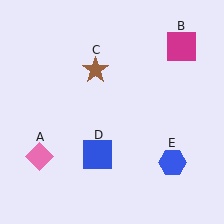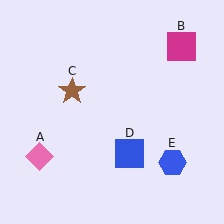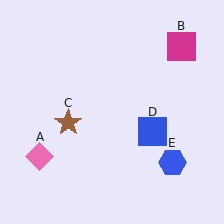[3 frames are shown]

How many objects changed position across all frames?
2 objects changed position: brown star (object C), blue square (object D).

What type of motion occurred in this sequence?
The brown star (object C), blue square (object D) rotated counterclockwise around the center of the scene.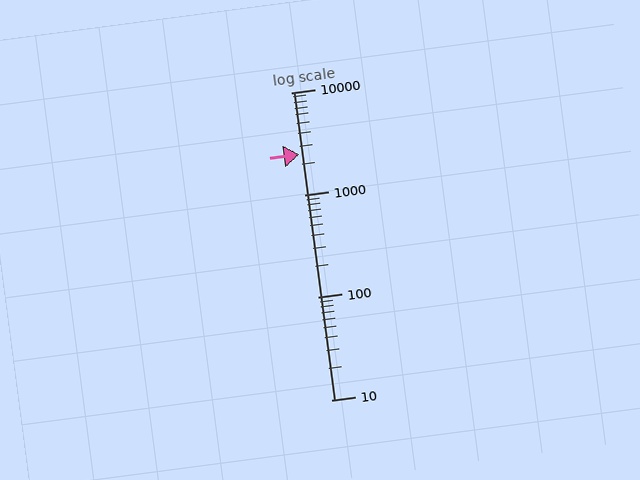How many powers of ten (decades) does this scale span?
The scale spans 3 decades, from 10 to 10000.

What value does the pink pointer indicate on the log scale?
The pointer indicates approximately 2500.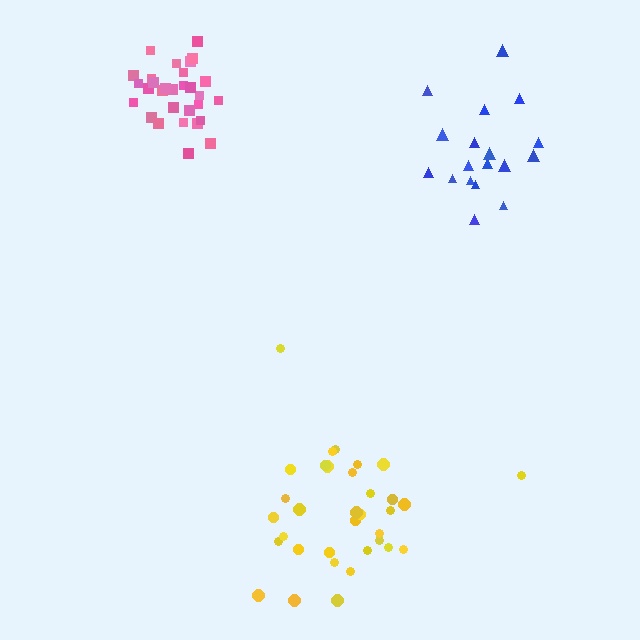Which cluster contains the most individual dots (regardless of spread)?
Yellow (34).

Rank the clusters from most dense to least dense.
pink, yellow, blue.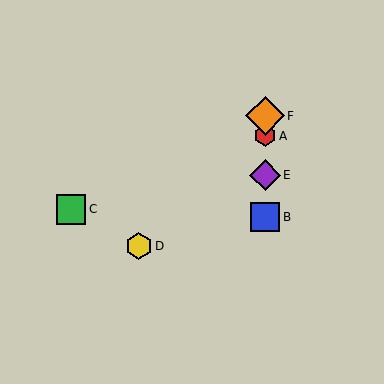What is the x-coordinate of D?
Object D is at x≈139.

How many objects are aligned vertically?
4 objects (A, B, E, F) are aligned vertically.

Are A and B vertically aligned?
Yes, both are at x≈265.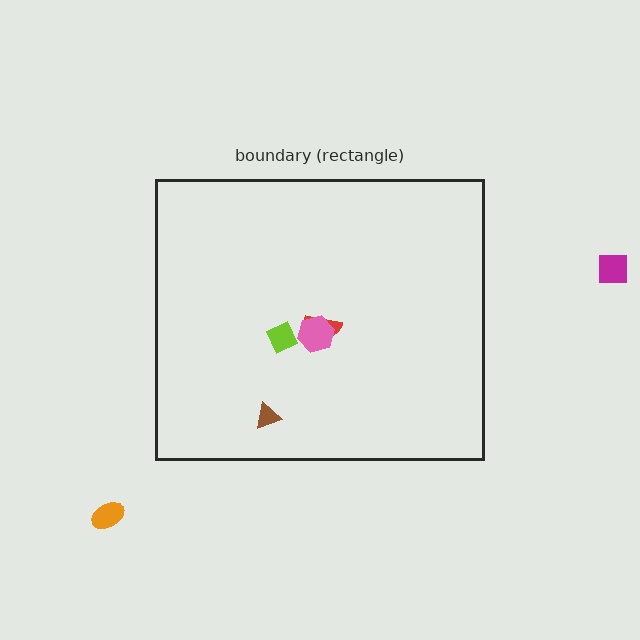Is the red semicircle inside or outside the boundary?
Inside.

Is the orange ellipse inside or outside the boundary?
Outside.